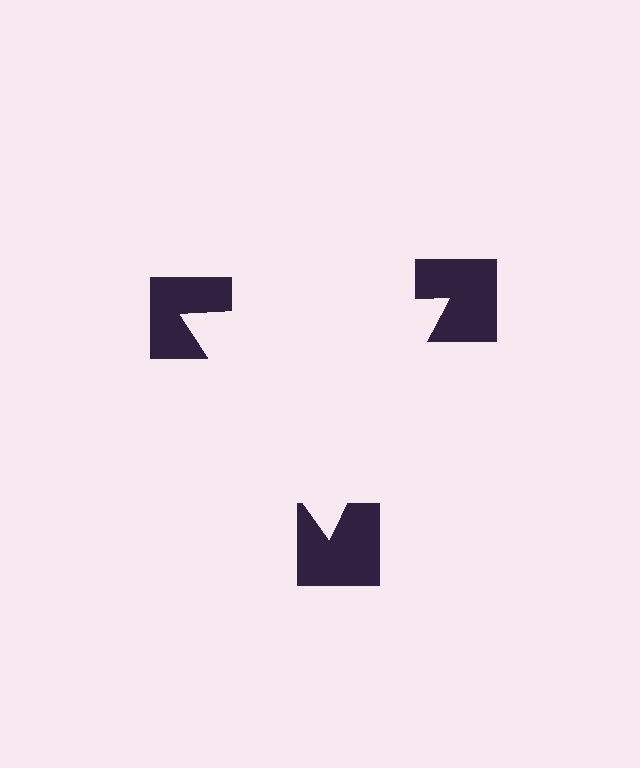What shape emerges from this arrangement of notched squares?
An illusory triangle — its edges are inferred from the aligned wedge cuts in the notched squares, not physically drawn.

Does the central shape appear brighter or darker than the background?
It typically appears slightly brighter than the background, even though no actual brightness change is drawn.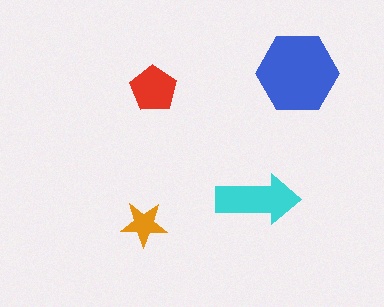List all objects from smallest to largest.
The orange star, the red pentagon, the cyan arrow, the blue hexagon.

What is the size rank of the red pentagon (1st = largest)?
3rd.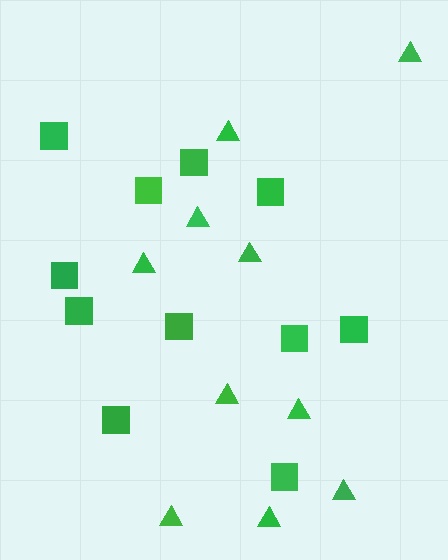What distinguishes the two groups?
There are 2 groups: one group of triangles (10) and one group of squares (11).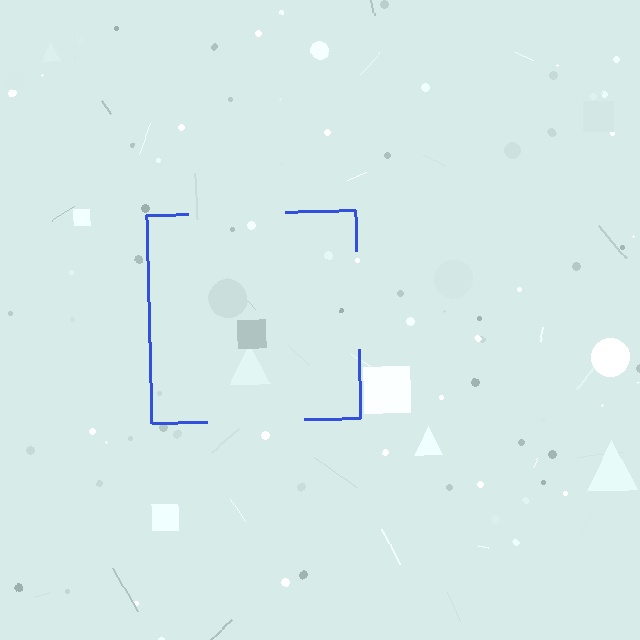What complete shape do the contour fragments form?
The contour fragments form a square.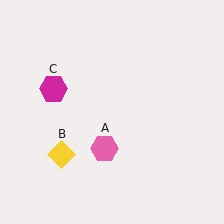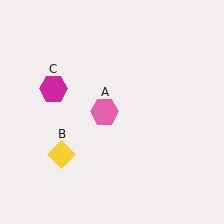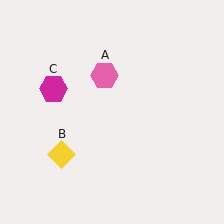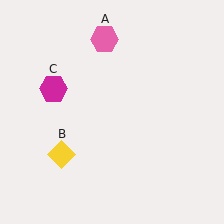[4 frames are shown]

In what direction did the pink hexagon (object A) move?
The pink hexagon (object A) moved up.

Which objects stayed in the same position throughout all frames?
Yellow diamond (object B) and magenta hexagon (object C) remained stationary.